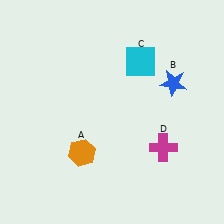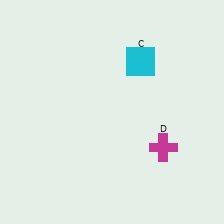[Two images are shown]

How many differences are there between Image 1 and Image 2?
There are 2 differences between the two images.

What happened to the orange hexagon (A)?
The orange hexagon (A) was removed in Image 2. It was in the bottom-left area of Image 1.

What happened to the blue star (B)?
The blue star (B) was removed in Image 2. It was in the top-right area of Image 1.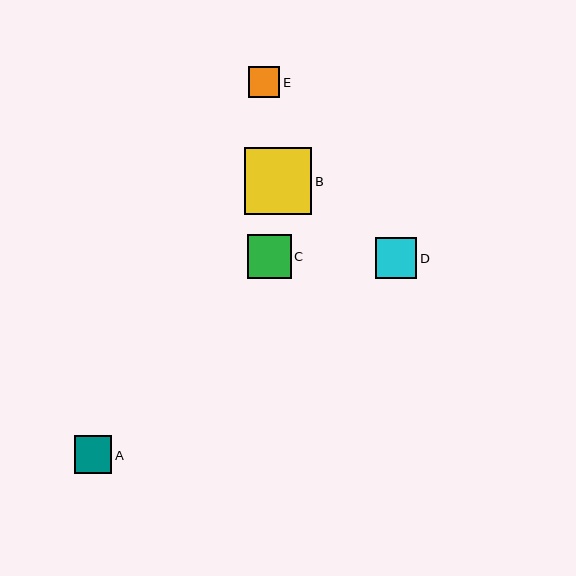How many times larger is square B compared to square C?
Square B is approximately 1.5 times the size of square C.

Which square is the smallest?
Square E is the smallest with a size of approximately 31 pixels.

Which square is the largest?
Square B is the largest with a size of approximately 67 pixels.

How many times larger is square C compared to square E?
Square C is approximately 1.4 times the size of square E.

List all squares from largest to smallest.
From largest to smallest: B, C, D, A, E.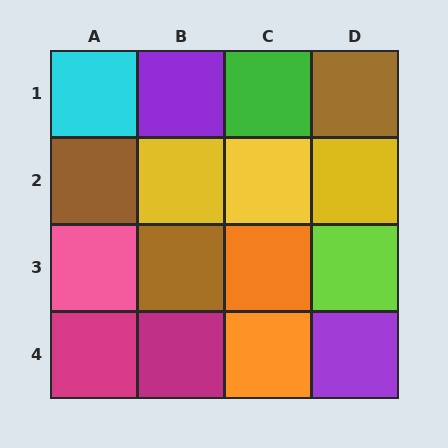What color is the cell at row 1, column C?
Green.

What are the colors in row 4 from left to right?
Magenta, magenta, orange, purple.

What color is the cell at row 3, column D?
Lime.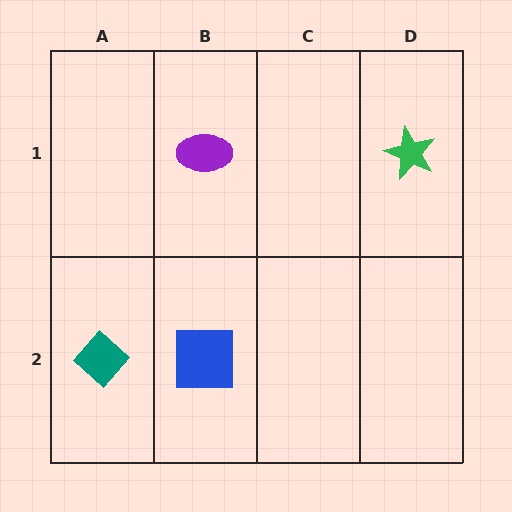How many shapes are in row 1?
2 shapes.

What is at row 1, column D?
A green star.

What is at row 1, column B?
A purple ellipse.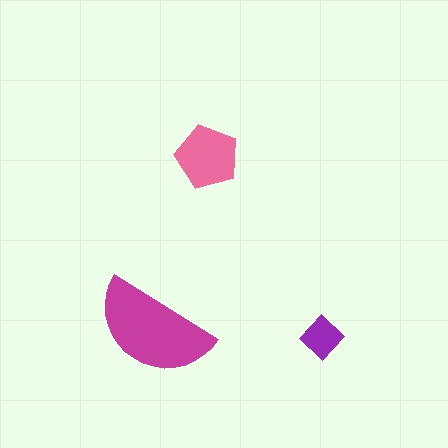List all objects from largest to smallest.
The magenta semicircle, the pink pentagon, the purple diamond.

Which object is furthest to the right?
The purple diamond is rightmost.